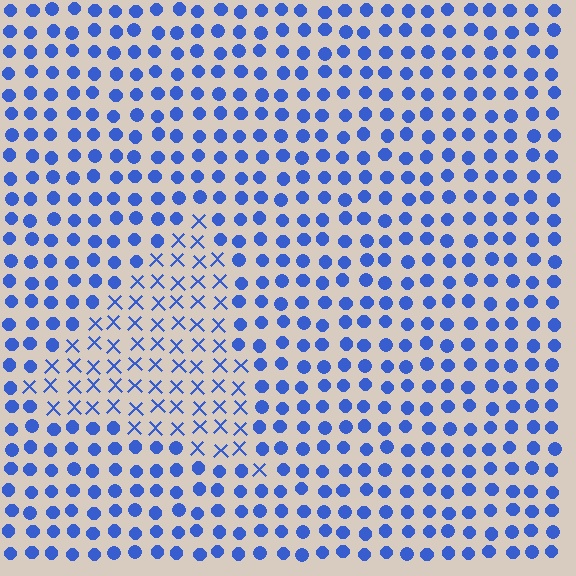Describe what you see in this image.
The image is filled with small blue elements arranged in a uniform grid. A triangle-shaped region contains X marks, while the surrounding area contains circles. The boundary is defined purely by the change in element shape.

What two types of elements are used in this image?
The image uses X marks inside the triangle region and circles outside it.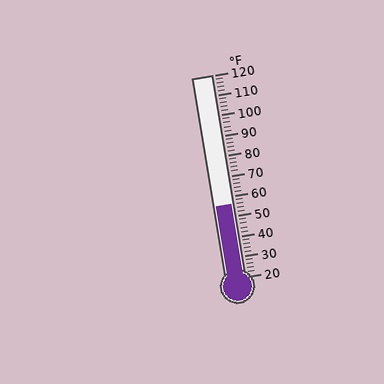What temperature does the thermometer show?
The thermometer shows approximately 56°F.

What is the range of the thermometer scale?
The thermometer scale ranges from 20°F to 120°F.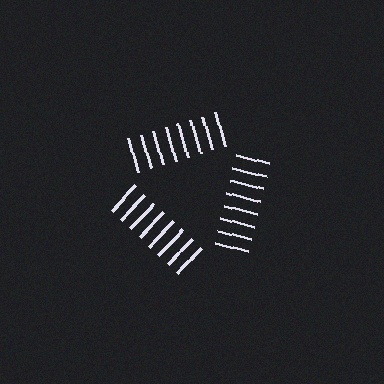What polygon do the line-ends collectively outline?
An illusory triangle — the line segments terminate on its edges but no continuous stroke is drawn.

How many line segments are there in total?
24 — 8 along each of the 3 edges.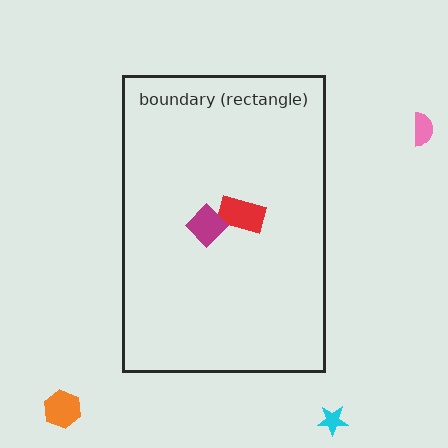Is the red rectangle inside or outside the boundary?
Inside.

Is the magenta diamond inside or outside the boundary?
Inside.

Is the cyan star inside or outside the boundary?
Outside.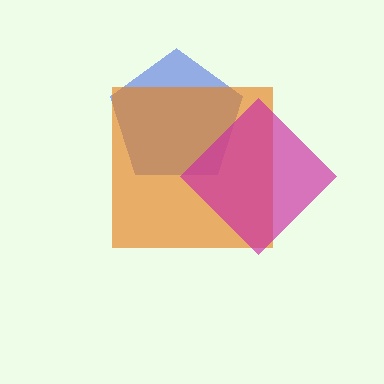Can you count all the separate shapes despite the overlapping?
Yes, there are 3 separate shapes.